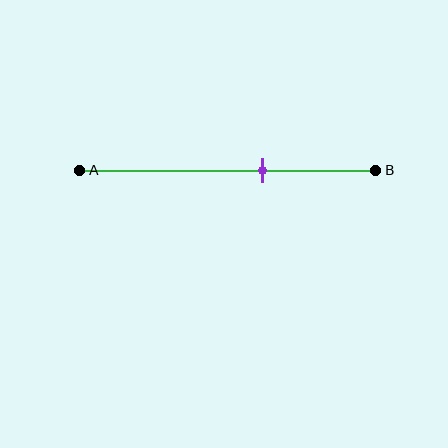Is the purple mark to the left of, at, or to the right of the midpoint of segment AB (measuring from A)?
The purple mark is to the right of the midpoint of segment AB.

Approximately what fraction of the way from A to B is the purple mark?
The purple mark is approximately 60% of the way from A to B.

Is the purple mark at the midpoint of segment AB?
No, the mark is at about 60% from A, not at the 50% midpoint.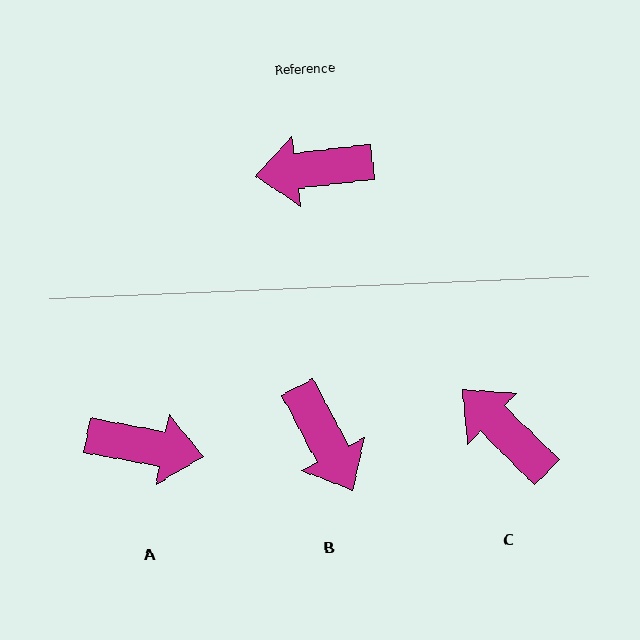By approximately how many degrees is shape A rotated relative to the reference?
Approximately 163 degrees counter-clockwise.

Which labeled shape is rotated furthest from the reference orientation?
A, about 163 degrees away.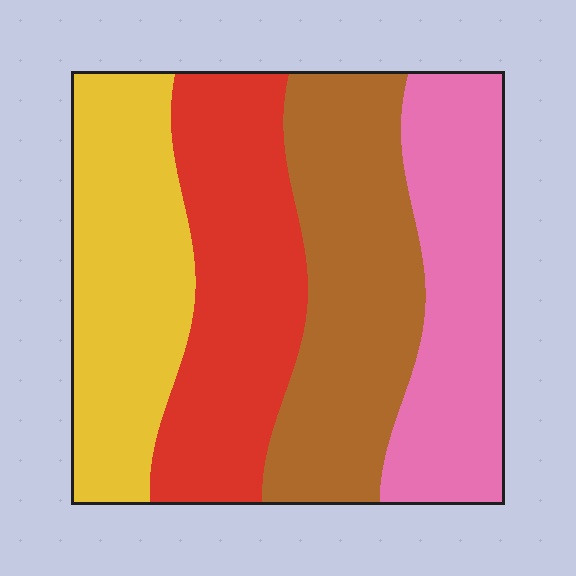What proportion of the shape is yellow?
Yellow covers 24% of the shape.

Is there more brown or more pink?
Brown.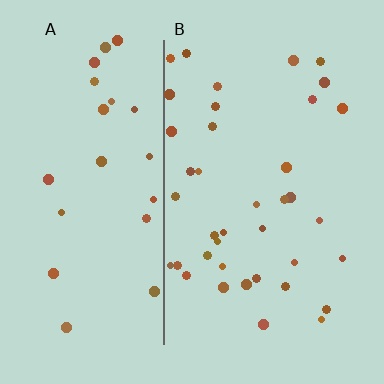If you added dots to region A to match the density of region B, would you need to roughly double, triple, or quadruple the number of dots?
Approximately double.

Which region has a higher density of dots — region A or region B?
B (the right).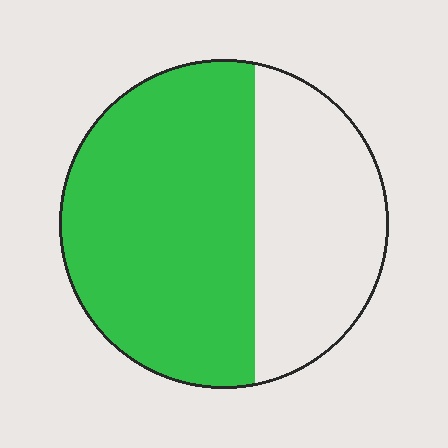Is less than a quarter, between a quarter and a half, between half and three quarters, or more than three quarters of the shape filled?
Between half and three quarters.